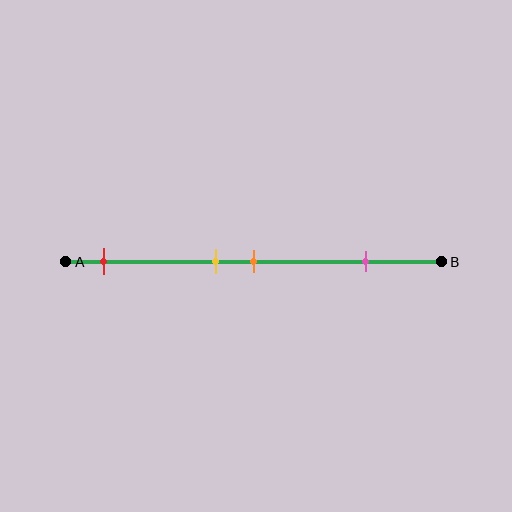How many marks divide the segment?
There are 4 marks dividing the segment.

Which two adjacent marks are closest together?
The yellow and orange marks are the closest adjacent pair.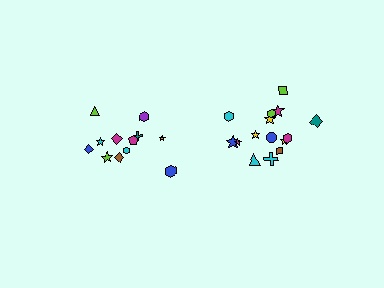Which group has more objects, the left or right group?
The right group.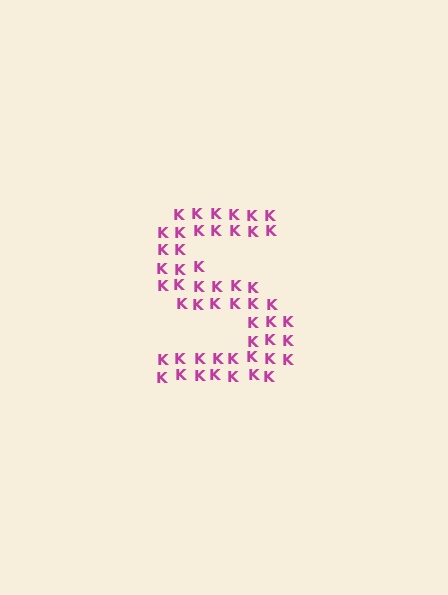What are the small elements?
The small elements are letter K's.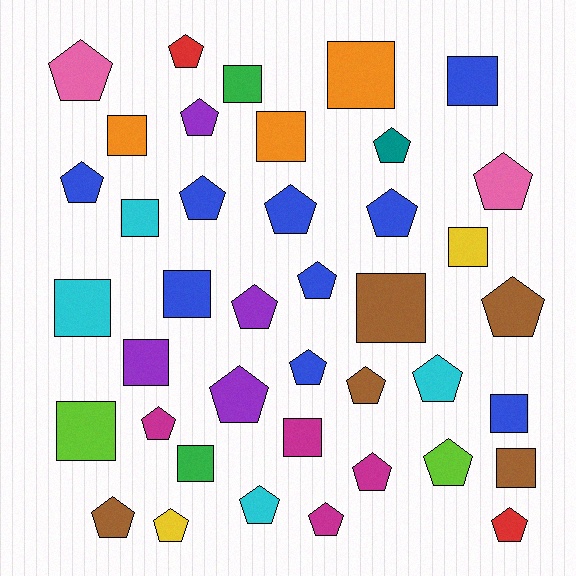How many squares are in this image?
There are 16 squares.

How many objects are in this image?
There are 40 objects.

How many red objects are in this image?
There are 2 red objects.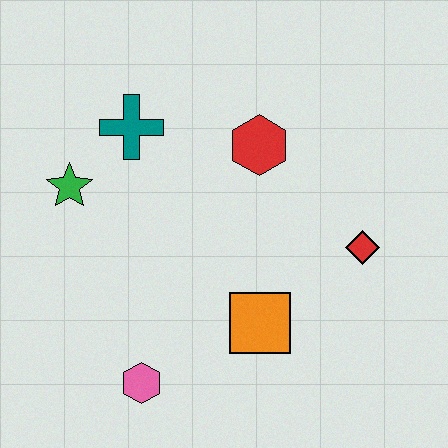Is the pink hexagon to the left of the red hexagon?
Yes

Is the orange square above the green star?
No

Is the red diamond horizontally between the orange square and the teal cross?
No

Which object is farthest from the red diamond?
The green star is farthest from the red diamond.